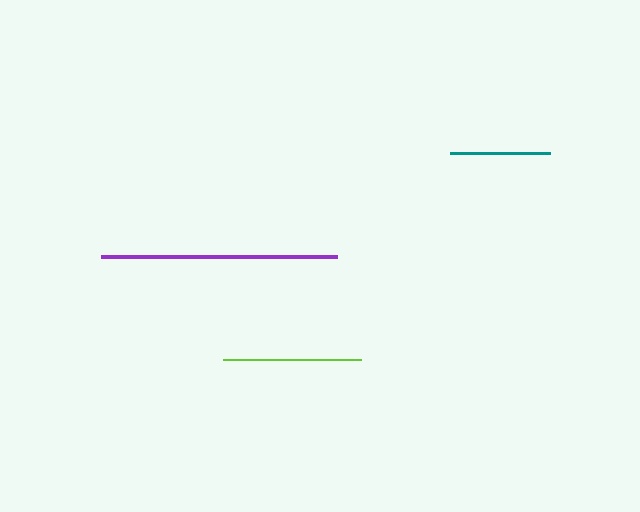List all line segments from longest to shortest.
From longest to shortest: purple, lime, teal.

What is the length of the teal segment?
The teal segment is approximately 100 pixels long.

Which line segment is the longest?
The purple line is the longest at approximately 236 pixels.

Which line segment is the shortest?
The teal line is the shortest at approximately 100 pixels.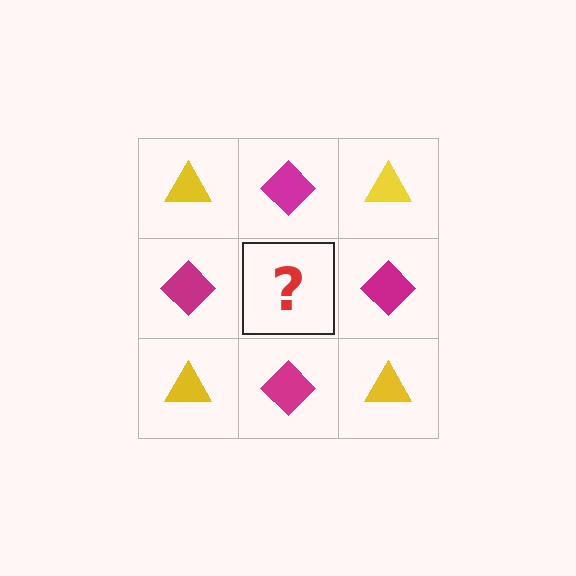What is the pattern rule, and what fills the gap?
The rule is that it alternates yellow triangle and magenta diamond in a checkerboard pattern. The gap should be filled with a yellow triangle.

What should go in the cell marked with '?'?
The missing cell should contain a yellow triangle.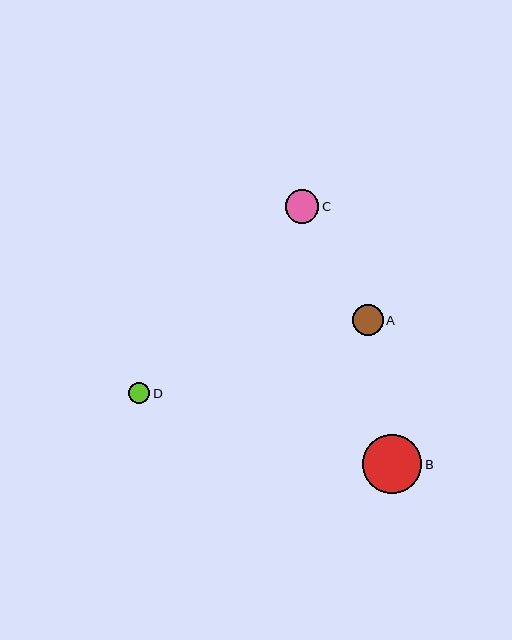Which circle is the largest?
Circle B is the largest with a size of approximately 60 pixels.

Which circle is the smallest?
Circle D is the smallest with a size of approximately 21 pixels.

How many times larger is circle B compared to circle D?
Circle B is approximately 2.8 times the size of circle D.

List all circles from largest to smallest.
From largest to smallest: B, C, A, D.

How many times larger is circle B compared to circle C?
Circle B is approximately 1.8 times the size of circle C.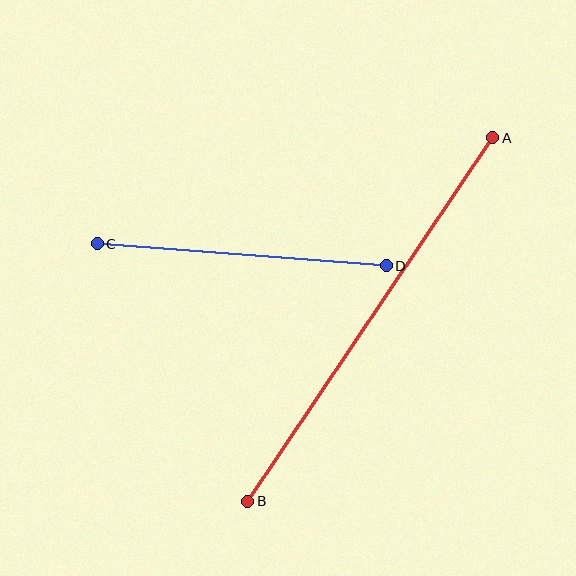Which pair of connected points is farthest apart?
Points A and B are farthest apart.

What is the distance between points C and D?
The distance is approximately 289 pixels.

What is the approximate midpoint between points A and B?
The midpoint is at approximately (370, 319) pixels.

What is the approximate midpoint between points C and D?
The midpoint is at approximately (242, 255) pixels.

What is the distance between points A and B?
The distance is approximately 438 pixels.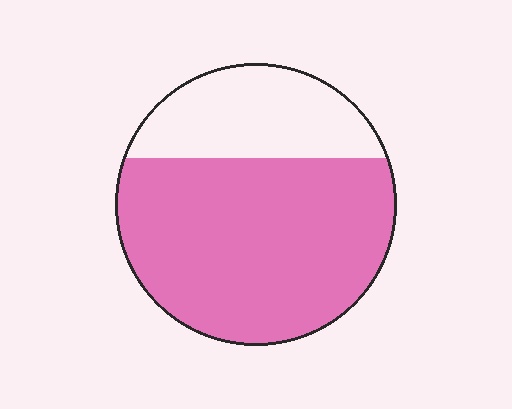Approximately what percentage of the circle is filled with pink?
Approximately 70%.